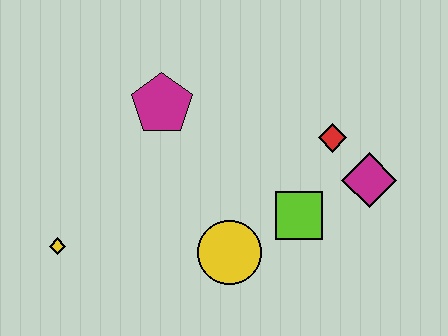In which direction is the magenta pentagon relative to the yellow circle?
The magenta pentagon is above the yellow circle.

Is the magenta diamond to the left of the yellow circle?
No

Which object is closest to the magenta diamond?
The red diamond is closest to the magenta diamond.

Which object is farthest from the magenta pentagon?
The magenta diamond is farthest from the magenta pentagon.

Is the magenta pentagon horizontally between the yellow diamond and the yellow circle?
Yes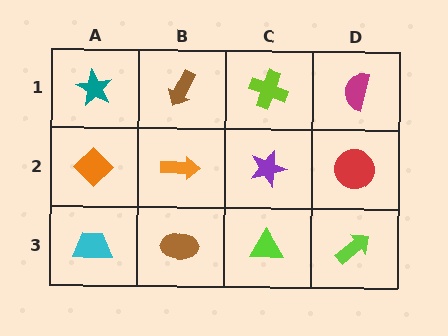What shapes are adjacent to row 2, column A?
A teal star (row 1, column A), a cyan trapezoid (row 3, column A), an orange arrow (row 2, column B).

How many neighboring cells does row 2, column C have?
4.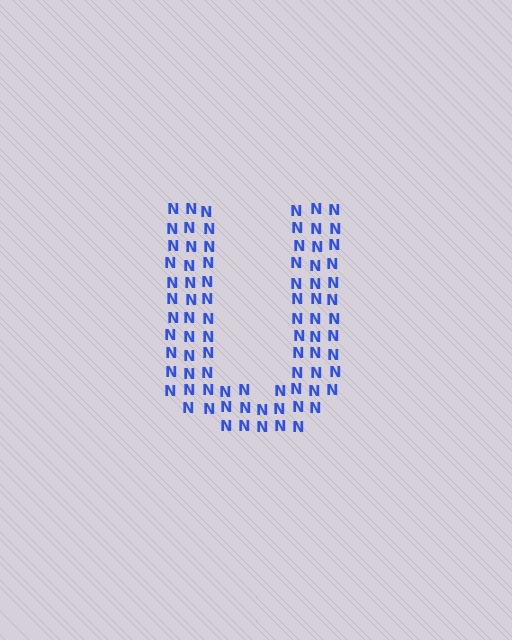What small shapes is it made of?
It is made of small letter N's.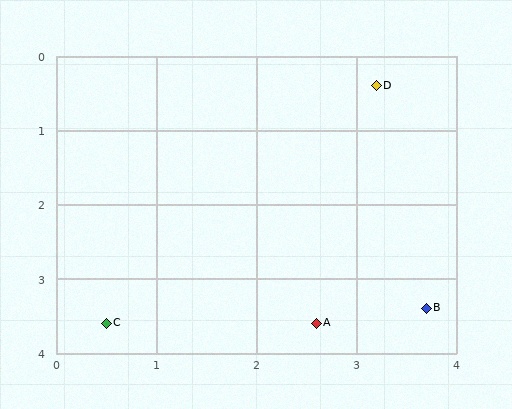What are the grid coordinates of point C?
Point C is at approximately (0.5, 3.6).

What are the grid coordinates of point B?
Point B is at approximately (3.7, 3.4).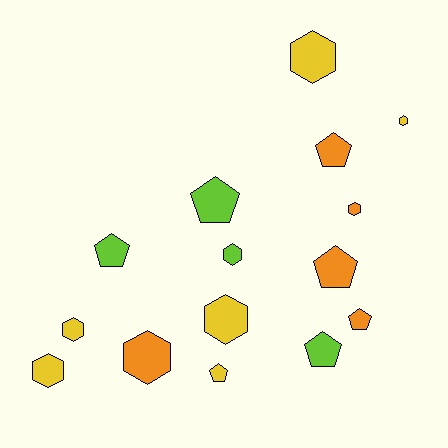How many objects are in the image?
There are 15 objects.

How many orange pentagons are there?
There are 3 orange pentagons.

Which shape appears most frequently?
Hexagon, with 8 objects.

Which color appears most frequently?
Yellow, with 6 objects.